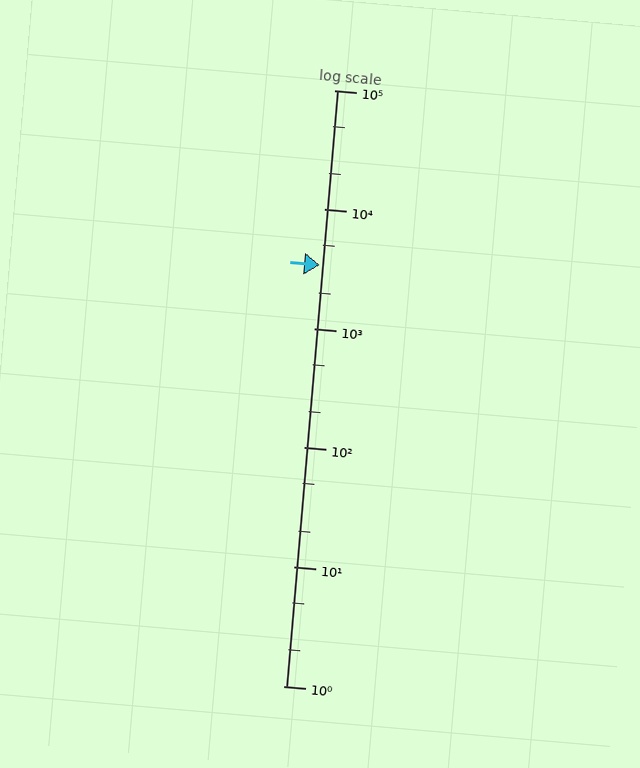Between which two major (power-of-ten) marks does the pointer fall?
The pointer is between 1000 and 10000.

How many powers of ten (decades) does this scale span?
The scale spans 5 decades, from 1 to 100000.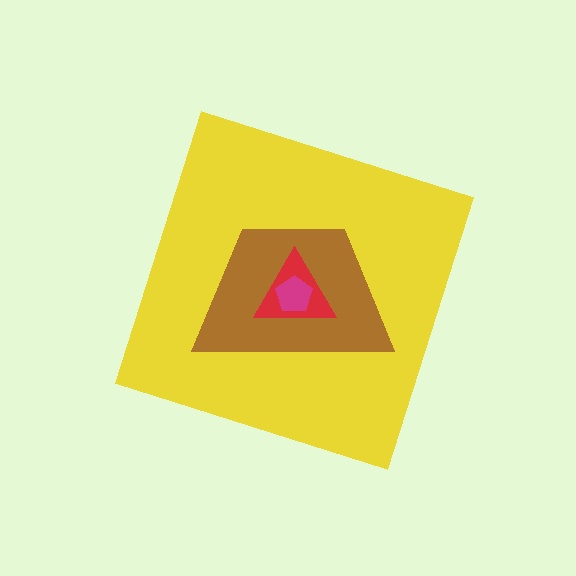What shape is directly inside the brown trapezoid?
The red triangle.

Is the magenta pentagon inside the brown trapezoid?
Yes.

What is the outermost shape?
The yellow diamond.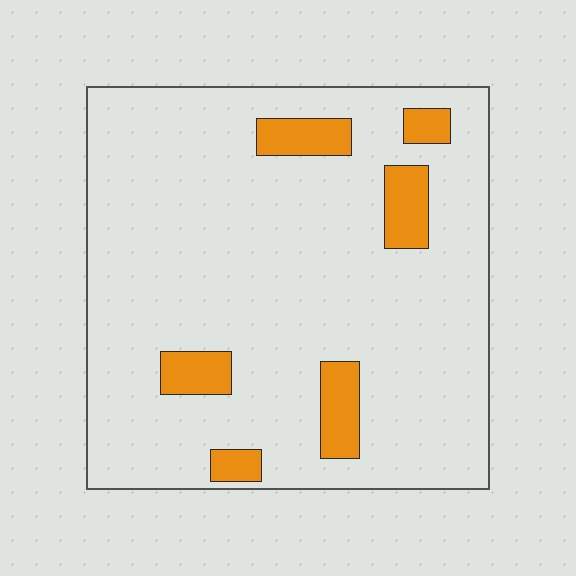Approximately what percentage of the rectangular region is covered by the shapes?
Approximately 10%.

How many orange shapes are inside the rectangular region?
6.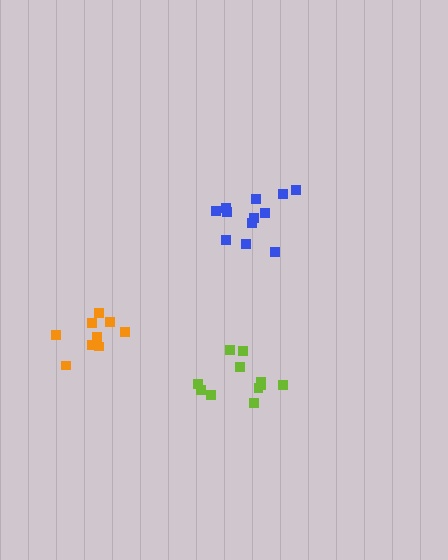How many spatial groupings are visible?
There are 3 spatial groupings.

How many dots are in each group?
Group 1: 12 dots, Group 2: 9 dots, Group 3: 11 dots (32 total).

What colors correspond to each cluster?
The clusters are colored: blue, orange, lime.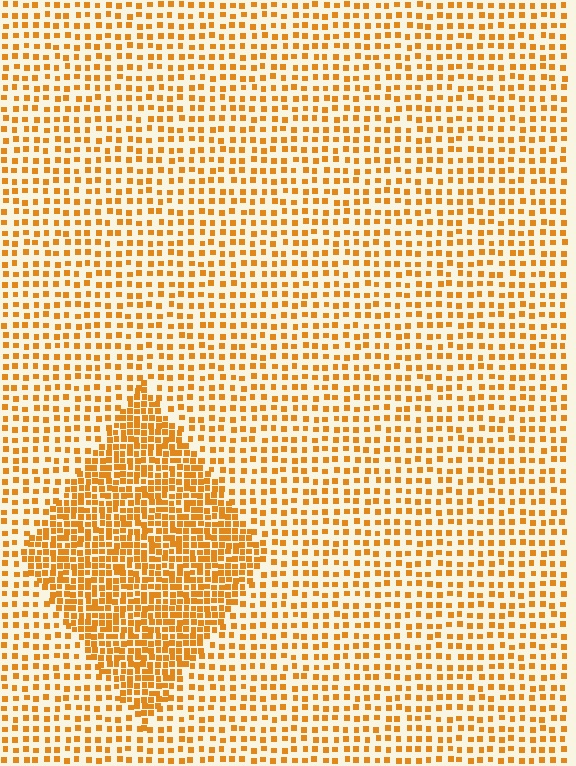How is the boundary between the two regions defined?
The boundary is defined by a change in element density (approximately 2.2x ratio). All elements are the same color, size, and shape.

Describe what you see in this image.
The image contains small orange elements arranged at two different densities. A diamond-shaped region is visible where the elements are more densely packed than the surrounding area.